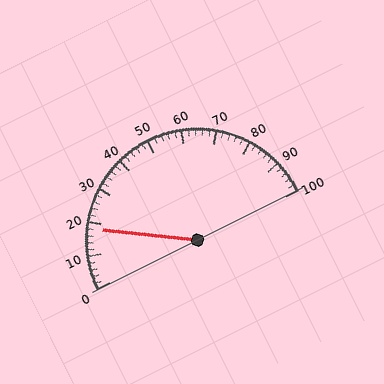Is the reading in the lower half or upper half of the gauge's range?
The reading is in the lower half of the range (0 to 100).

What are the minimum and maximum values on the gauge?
The gauge ranges from 0 to 100.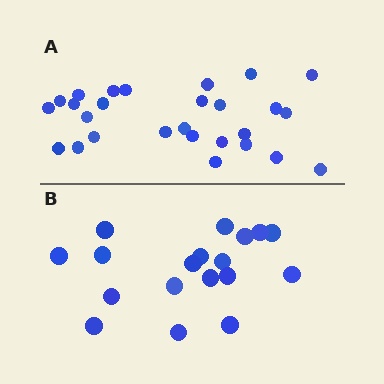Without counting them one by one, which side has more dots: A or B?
Region A (the top region) has more dots.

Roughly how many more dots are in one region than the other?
Region A has roughly 8 or so more dots than region B.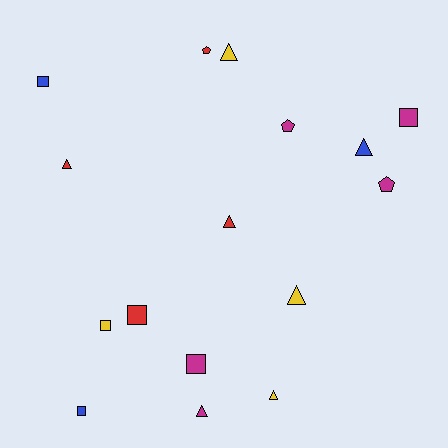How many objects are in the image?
There are 16 objects.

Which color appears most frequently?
Magenta, with 5 objects.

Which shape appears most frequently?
Triangle, with 7 objects.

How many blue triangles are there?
There is 1 blue triangle.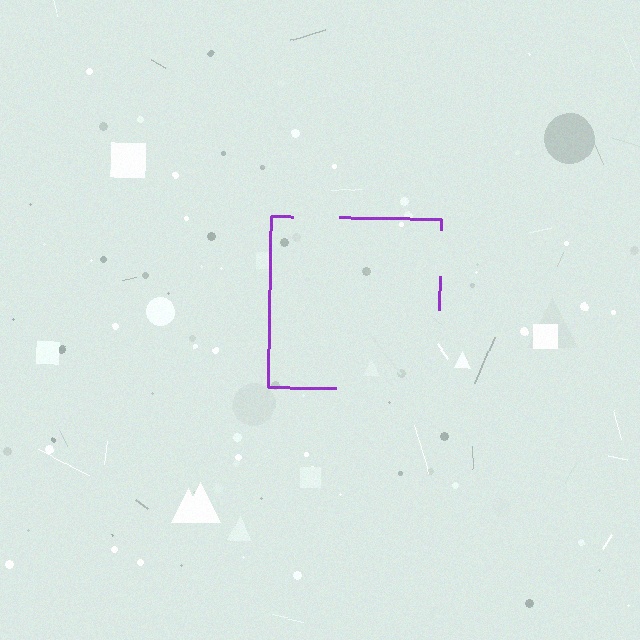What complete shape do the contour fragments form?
The contour fragments form a square.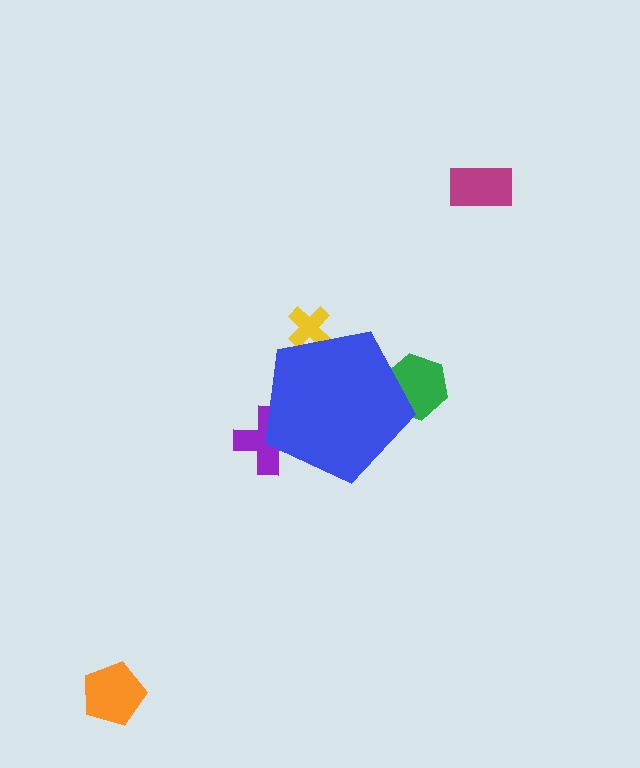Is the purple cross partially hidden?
Yes, the purple cross is partially hidden behind the blue pentagon.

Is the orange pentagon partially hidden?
No, the orange pentagon is fully visible.